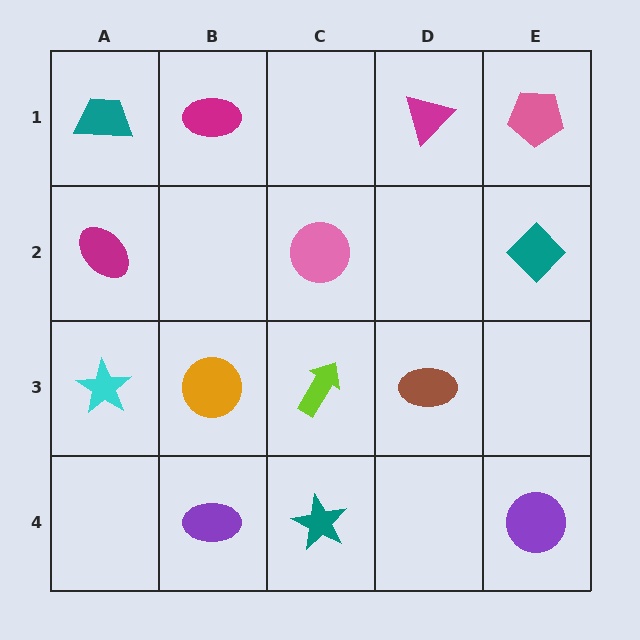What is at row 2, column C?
A pink circle.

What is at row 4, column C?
A teal star.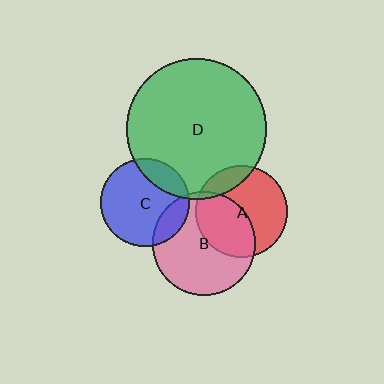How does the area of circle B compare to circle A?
Approximately 1.3 times.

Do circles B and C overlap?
Yes.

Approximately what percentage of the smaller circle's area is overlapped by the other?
Approximately 15%.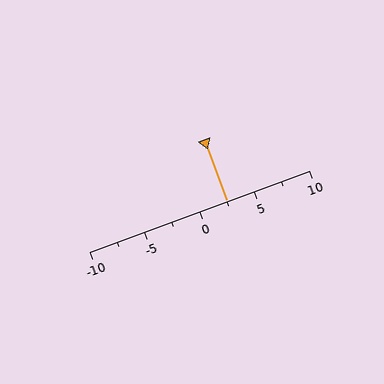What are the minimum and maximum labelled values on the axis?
The axis runs from -10 to 10.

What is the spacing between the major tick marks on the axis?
The major ticks are spaced 5 apart.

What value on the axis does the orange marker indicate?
The marker indicates approximately 2.5.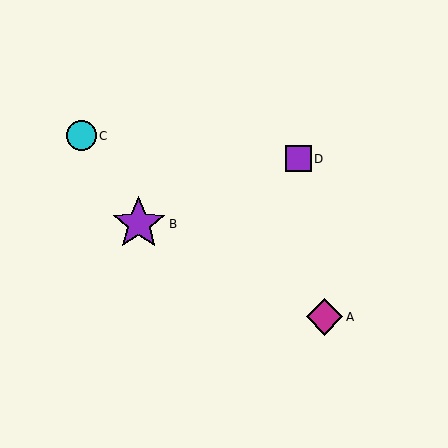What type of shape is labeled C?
Shape C is a cyan circle.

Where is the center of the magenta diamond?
The center of the magenta diamond is at (325, 317).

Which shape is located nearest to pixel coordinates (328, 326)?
The magenta diamond (labeled A) at (325, 317) is nearest to that location.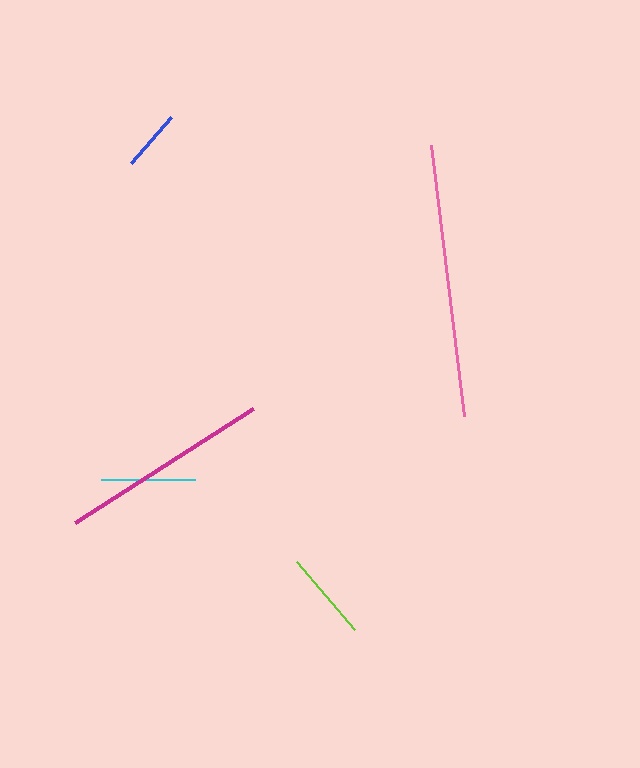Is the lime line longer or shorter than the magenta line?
The magenta line is longer than the lime line.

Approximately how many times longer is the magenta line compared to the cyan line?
The magenta line is approximately 2.3 times the length of the cyan line.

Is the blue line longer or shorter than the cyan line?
The cyan line is longer than the blue line.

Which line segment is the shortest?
The blue line is the shortest at approximately 61 pixels.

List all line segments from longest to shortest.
From longest to shortest: pink, magenta, cyan, lime, blue.